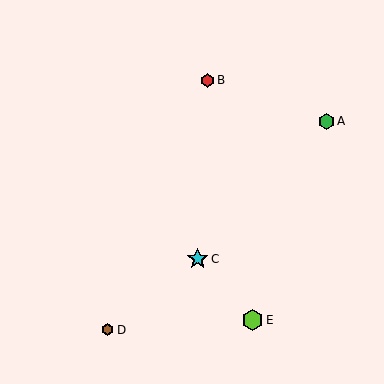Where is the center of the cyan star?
The center of the cyan star is at (198, 259).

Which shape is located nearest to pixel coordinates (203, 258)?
The cyan star (labeled C) at (198, 259) is nearest to that location.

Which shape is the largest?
The cyan star (labeled C) is the largest.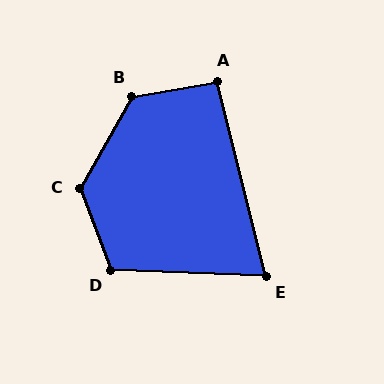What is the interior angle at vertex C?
Approximately 129 degrees (obtuse).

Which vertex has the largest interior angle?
B, at approximately 129 degrees.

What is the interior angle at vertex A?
Approximately 94 degrees (approximately right).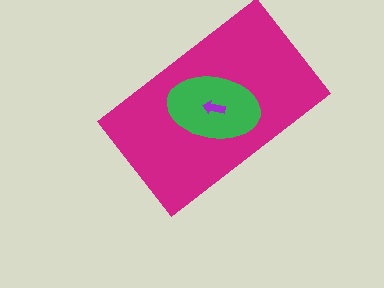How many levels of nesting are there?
3.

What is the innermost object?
The purple arrow.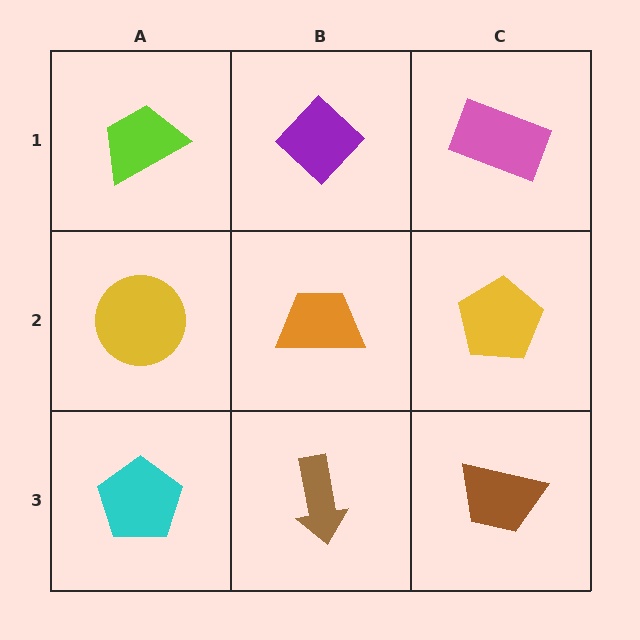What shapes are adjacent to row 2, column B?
A purple diamond (row 1, column B), a brown arrow (row 3, column B), a yellow circle (row 2, column A), a yellow pentagon (row 2, column C).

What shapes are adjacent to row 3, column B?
An orange trapezoid (row 2, column B), a cyan pentagon (row 3, column A), a brown trapezoid (row 3, column C).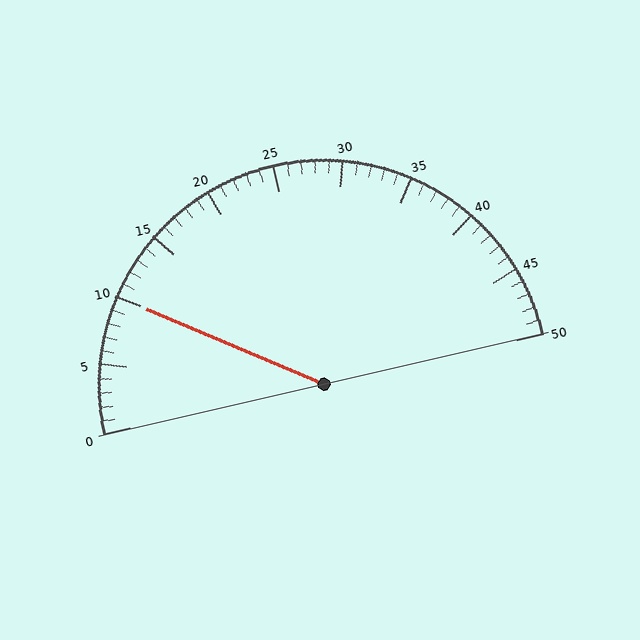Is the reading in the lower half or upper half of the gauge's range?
The reading is in the lower half of the range (0 to 50).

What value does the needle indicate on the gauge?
The needle indicates approximately 10.